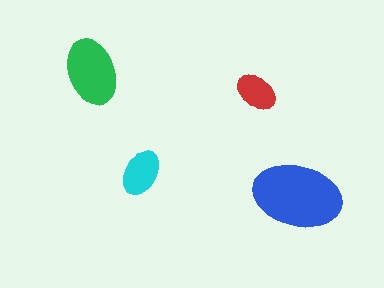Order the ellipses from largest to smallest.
the blue one, the green one, the cyan one, the red one.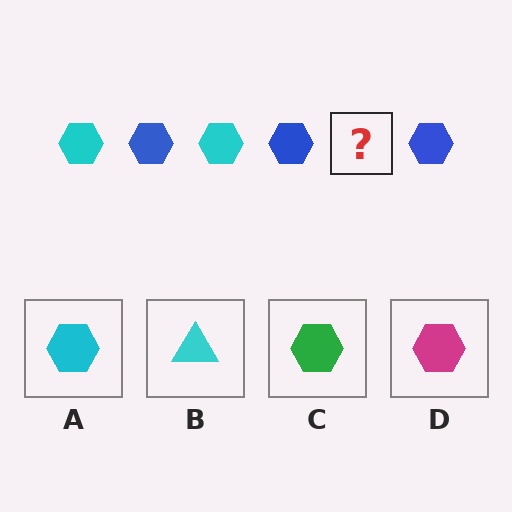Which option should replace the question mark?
Option A.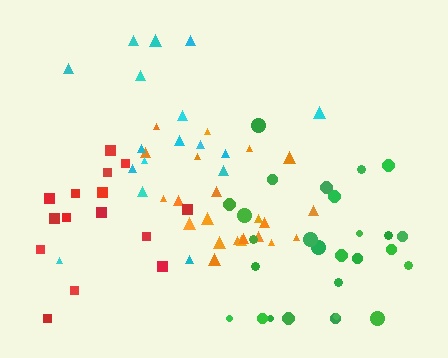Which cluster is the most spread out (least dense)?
Cyan.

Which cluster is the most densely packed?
Orange.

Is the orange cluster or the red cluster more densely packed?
Orange.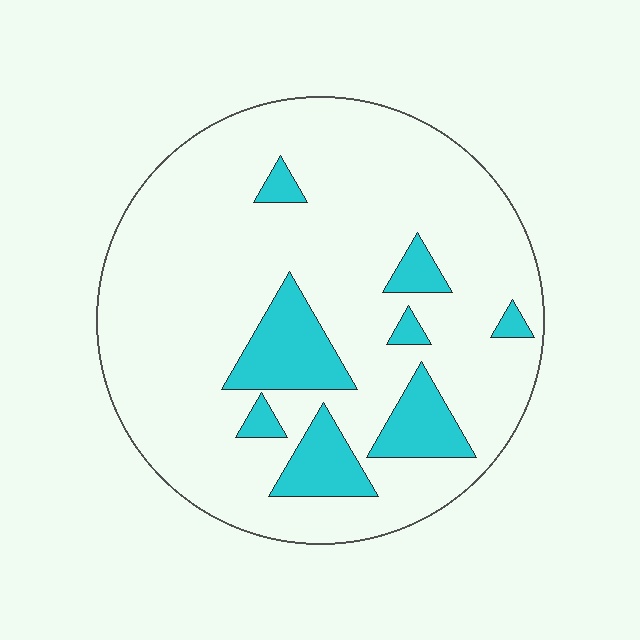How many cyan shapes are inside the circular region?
8.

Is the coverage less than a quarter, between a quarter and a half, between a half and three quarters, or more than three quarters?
Less than a quarter.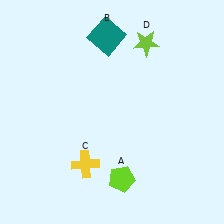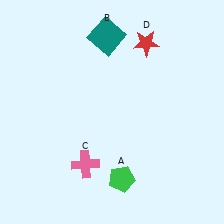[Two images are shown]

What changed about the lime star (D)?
In Image 1, D is lime. In Image 2, it changed to red.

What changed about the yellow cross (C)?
In Image 1, C is yellow. In Image 2, it changed to pink.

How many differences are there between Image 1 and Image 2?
There are 3 differences between the two images.